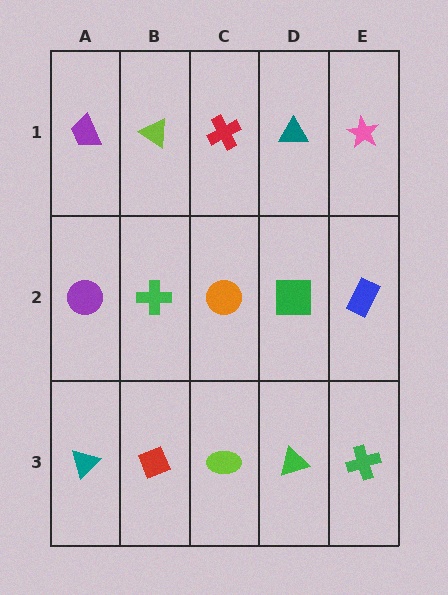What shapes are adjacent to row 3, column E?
A blue rectangle (row 2, column E), a green triangle (row 3, column D).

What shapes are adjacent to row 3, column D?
A green square (row 2, column D), a lime ellipse (row 3, column C), a green cross (row 3, column E).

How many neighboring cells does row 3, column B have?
3.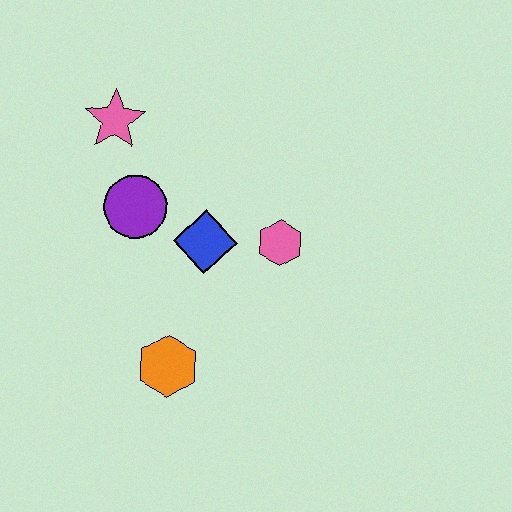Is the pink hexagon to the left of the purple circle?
No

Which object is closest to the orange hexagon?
The blue diamond is closest to the orange hexagon.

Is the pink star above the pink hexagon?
Yes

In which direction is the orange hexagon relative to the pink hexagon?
The orange hexagon is below the pink hexagon.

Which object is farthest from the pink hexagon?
The pink star is farthest from the pink hexagon.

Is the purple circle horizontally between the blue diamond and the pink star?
Yes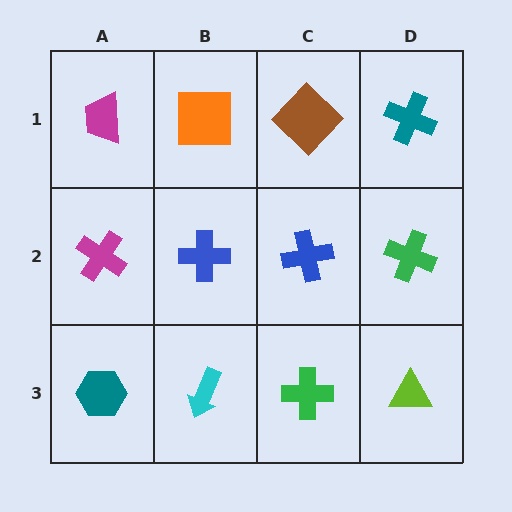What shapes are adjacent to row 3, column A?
A magenta cross (row 2, column A), a cyan arrow (row 3, column B).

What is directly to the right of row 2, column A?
A blue cross.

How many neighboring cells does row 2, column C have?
4.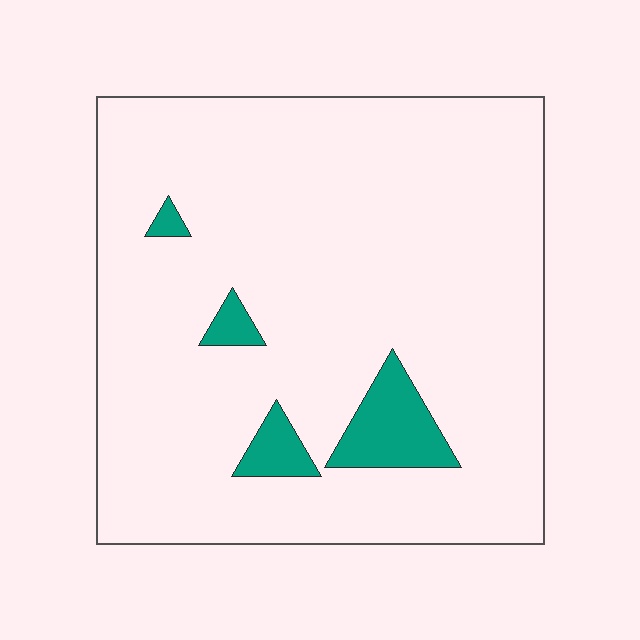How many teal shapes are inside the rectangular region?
4.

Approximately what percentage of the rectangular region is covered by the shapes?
Approximately 5%.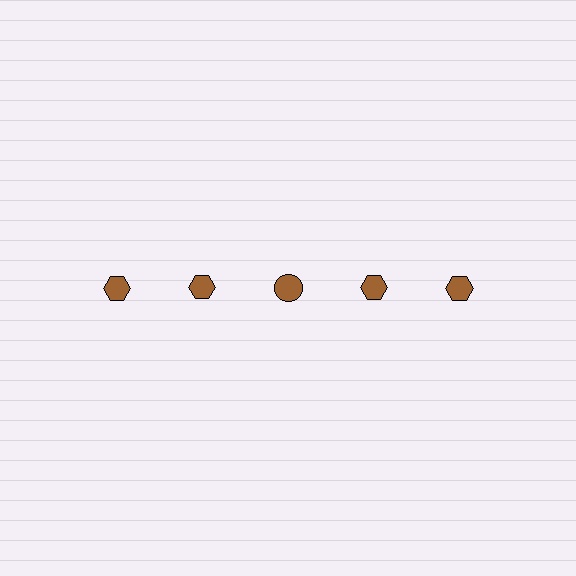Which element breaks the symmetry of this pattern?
The brown circle in the top row, center column breaks the symmetry. All other shapes are brown hexagons.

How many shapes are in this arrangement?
There are 5 shapes arranged in a grid pattern.